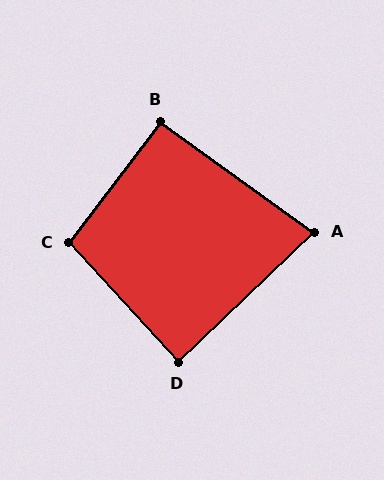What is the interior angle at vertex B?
Approximately 91 degrees (approximately right).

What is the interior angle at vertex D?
Approximately 89 degrees (approximately right).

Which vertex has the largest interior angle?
C, at approximately 101 degrees.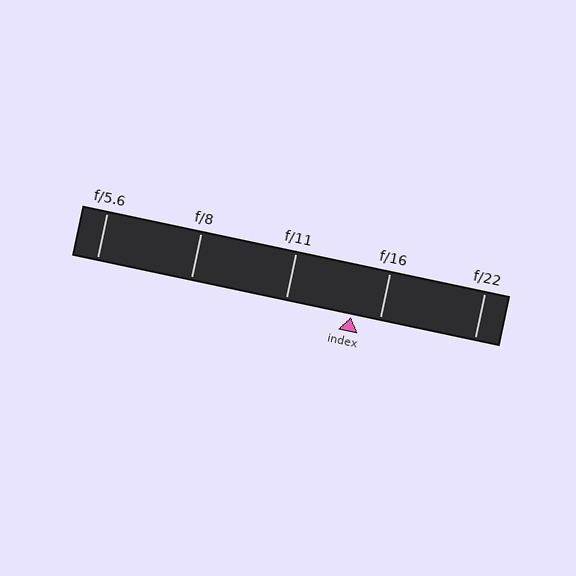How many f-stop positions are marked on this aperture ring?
There are 5 f-stop positions marked.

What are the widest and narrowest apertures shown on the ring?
The widest aperture shown is f/5.6 and the narrowest is f/22.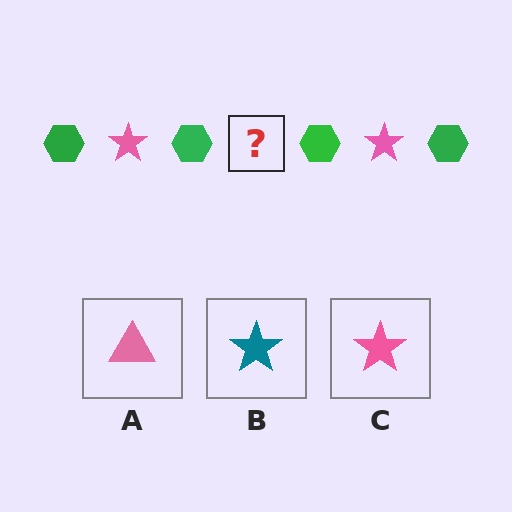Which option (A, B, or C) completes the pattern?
C.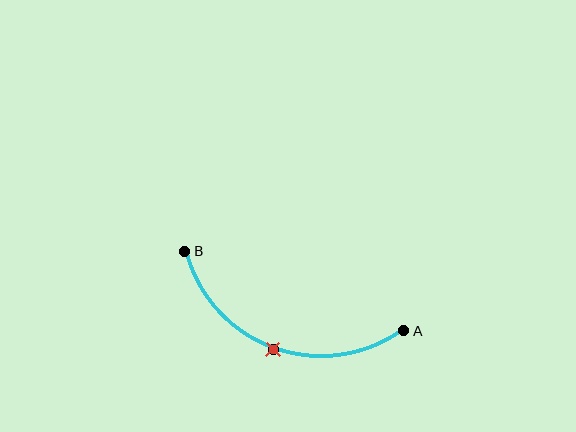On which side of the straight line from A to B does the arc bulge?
The arc bulges below the straight line connecting A and B.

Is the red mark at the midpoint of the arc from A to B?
Yes. The red mark lies on the arc at equal arc-length from both A and B — it is the arc midpoint.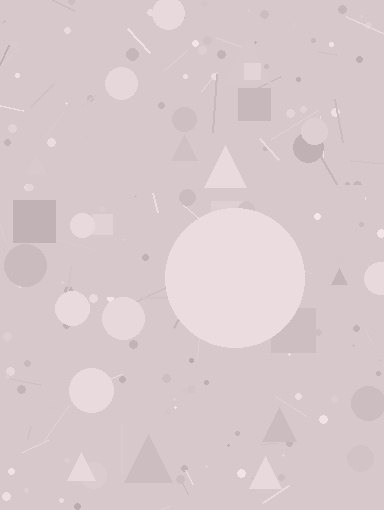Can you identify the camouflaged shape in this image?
The camouflaged shape is a circle.